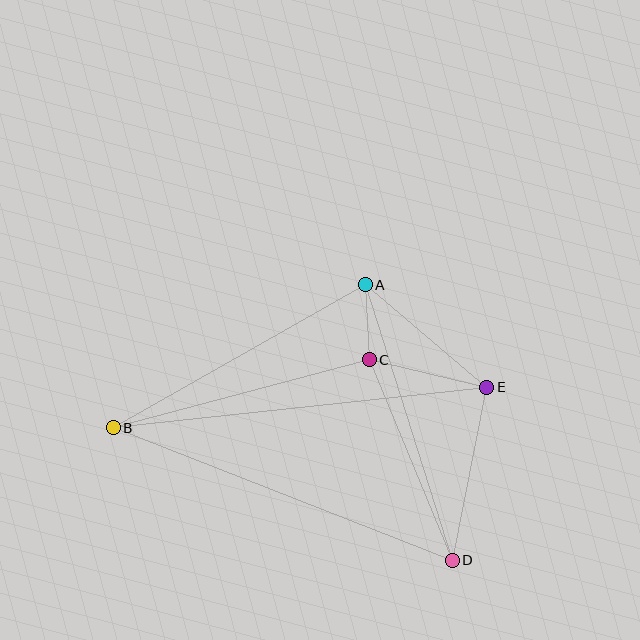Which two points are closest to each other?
Points A and C are closest to each other.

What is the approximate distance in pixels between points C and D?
The distance between C and D is approximately 217 pixels.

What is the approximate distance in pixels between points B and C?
The distance between B and C is approximately 265 pixels.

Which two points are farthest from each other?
Points B and E are farthest from each other.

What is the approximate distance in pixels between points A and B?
The distance between A and B is approximately 290 pixels.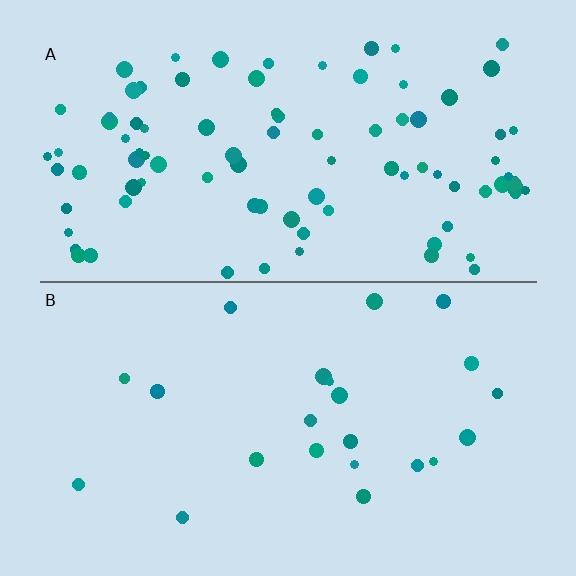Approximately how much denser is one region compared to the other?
Approximately 4.0× — region A over region B.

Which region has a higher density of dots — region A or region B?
A (the top).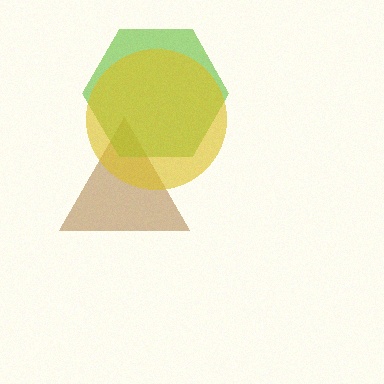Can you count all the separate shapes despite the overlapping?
Yes, there are 3 separate shapes.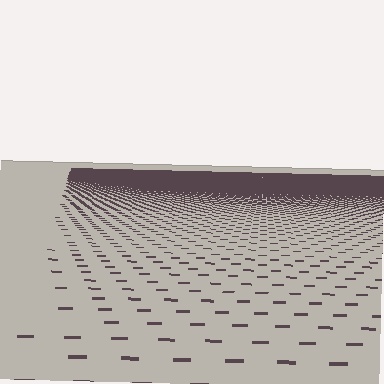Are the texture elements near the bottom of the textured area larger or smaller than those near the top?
Larger. Near the bottom, elements are closer to the viewer and appear at a bigger on-screen size.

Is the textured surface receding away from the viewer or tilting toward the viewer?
The surface is receding away from the viewer. Texture elements get smaller and denser toward the top.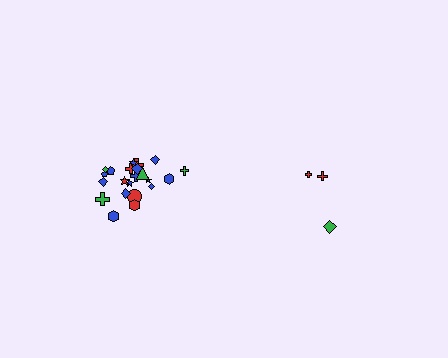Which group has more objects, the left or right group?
The left group.